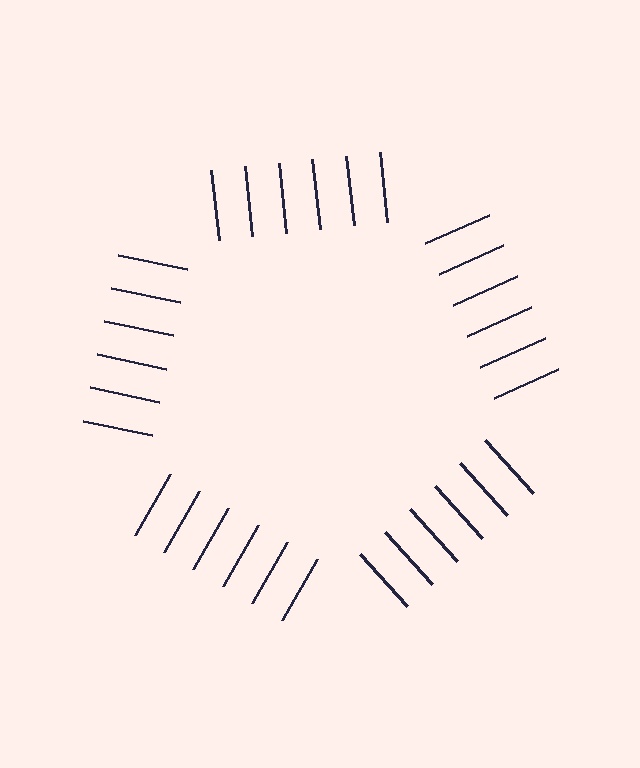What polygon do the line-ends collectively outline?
An illusory pentagon — the line segments terminate on its edges but no continuous stroke is drawn.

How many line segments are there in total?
30 — 6 along each of the 5 edges.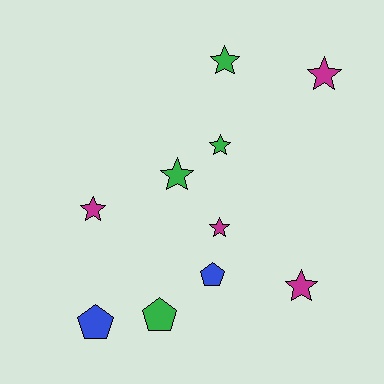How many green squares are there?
There are no green squares.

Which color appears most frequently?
Magenta, with 4 objects.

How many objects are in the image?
There are 10 objects.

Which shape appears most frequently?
Star, with 7 objects.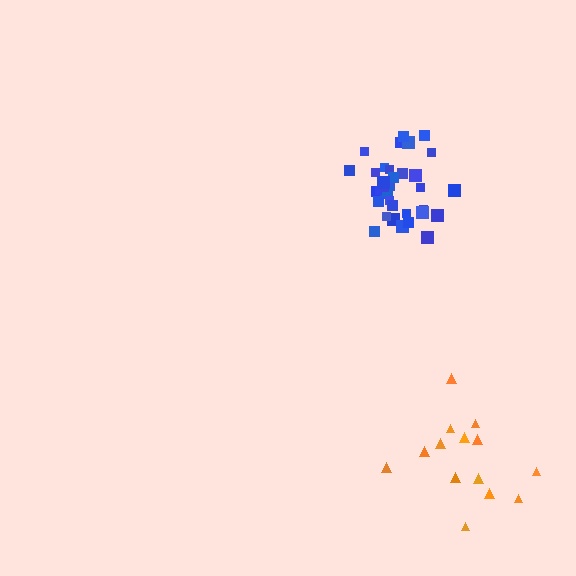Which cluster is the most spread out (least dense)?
Orange.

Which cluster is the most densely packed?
Blue.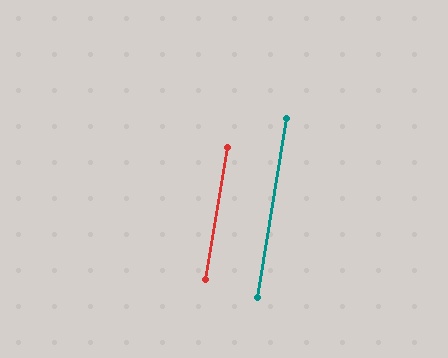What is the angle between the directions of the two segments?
Approximately 0 degrees.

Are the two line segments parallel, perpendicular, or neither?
Parallel — their directions differ by only 0.3°.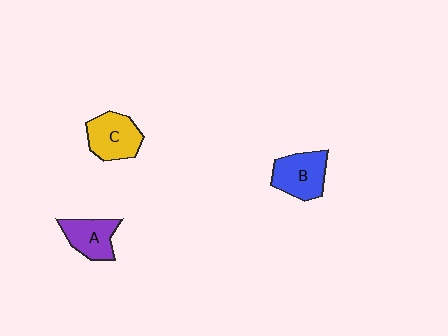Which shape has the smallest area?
Shape A (purple).